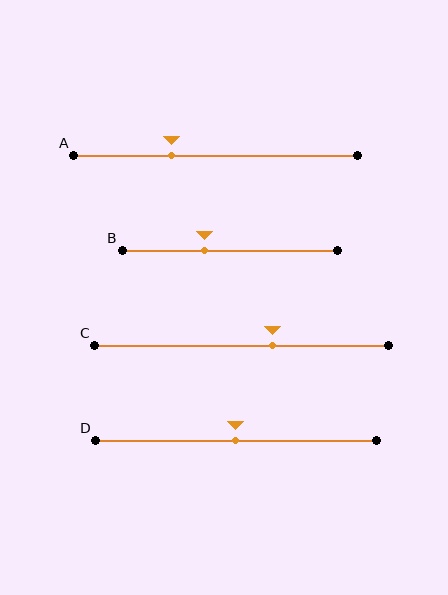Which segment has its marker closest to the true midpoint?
Segment D has its marker closest to the true midpoint.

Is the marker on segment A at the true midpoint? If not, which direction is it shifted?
No, the marker on segment A is shifted to the left by about 16% of the segment length.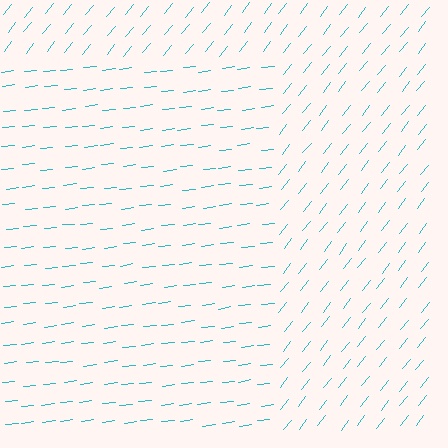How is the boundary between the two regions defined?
The boundary is defined purely by a change in line orientation (approximately 45 degrees difference). All lines are the same color and thickness.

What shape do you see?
I see a rectangle.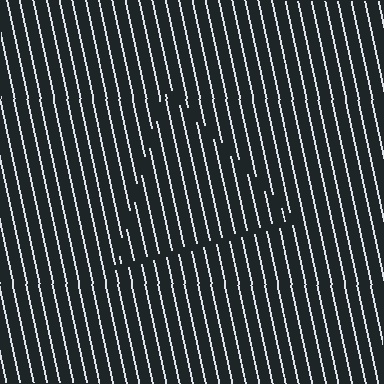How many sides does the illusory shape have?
3 sides — the line-ends trace a triangle.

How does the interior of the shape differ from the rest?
The interior of the shape contains the same grating, shifted by half a period — the contour is defined by the phase discontinuity where line-ends from the inner and outer gratings abut.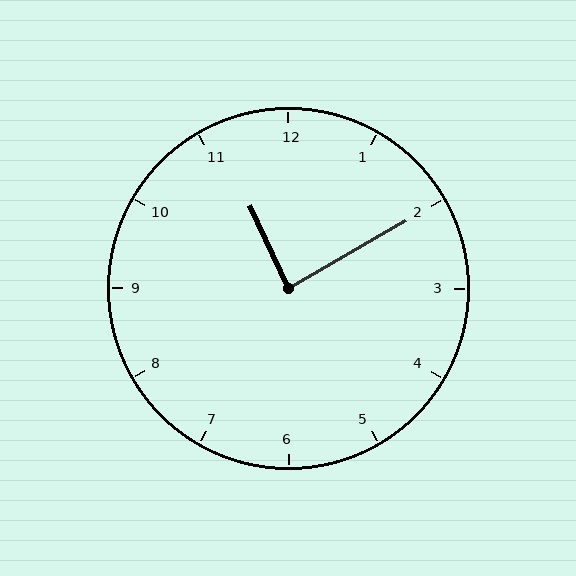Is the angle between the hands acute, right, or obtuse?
It is right.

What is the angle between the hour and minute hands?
Approximately 85 degrees.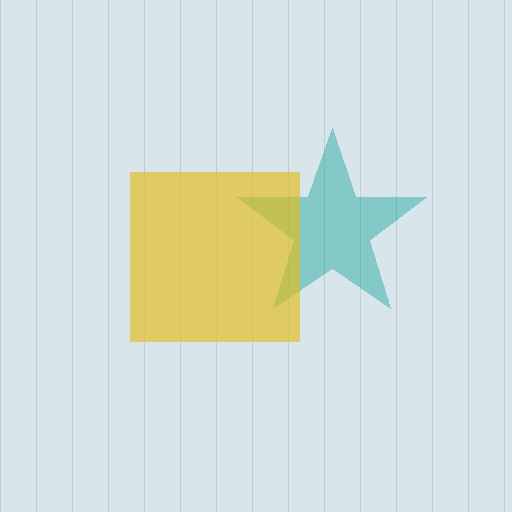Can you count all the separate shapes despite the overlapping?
Yes, there are 2 separate shapes.